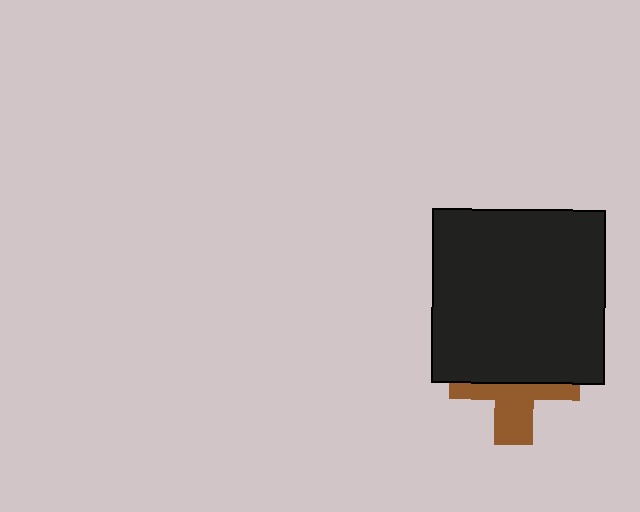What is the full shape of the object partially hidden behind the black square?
The partially hidden object is a brown cross.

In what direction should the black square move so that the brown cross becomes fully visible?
The black square should move up. That is the shortest direction to clear the overlap and leave the brown cross fully visible.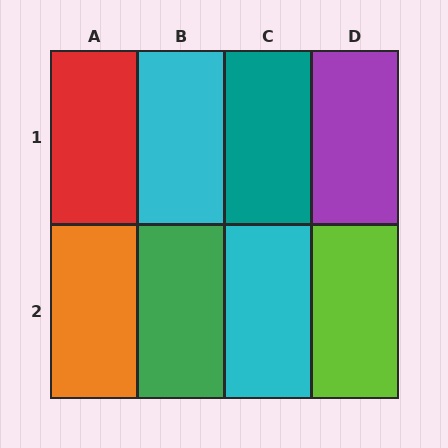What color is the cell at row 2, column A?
Orange.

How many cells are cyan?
2 cells are cyan.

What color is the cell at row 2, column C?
Cyan.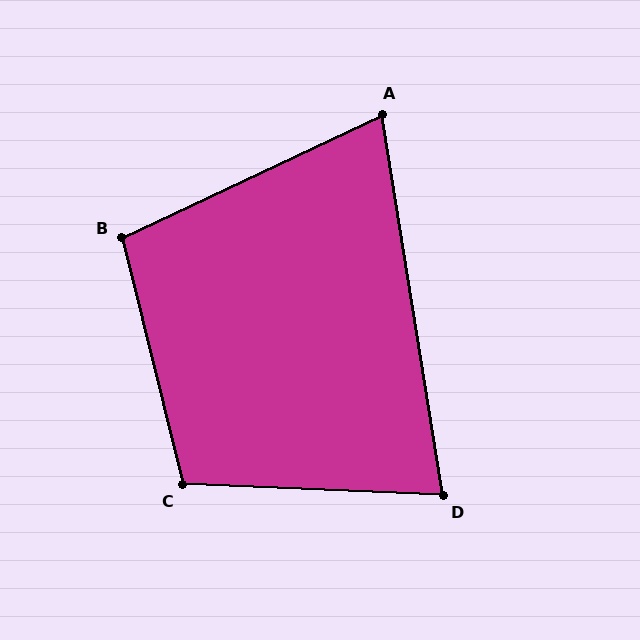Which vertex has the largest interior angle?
C, at approximately 106 degrees.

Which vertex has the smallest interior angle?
A, at approximately 74 degrees.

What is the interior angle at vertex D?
Approximately 79 degrees (acute).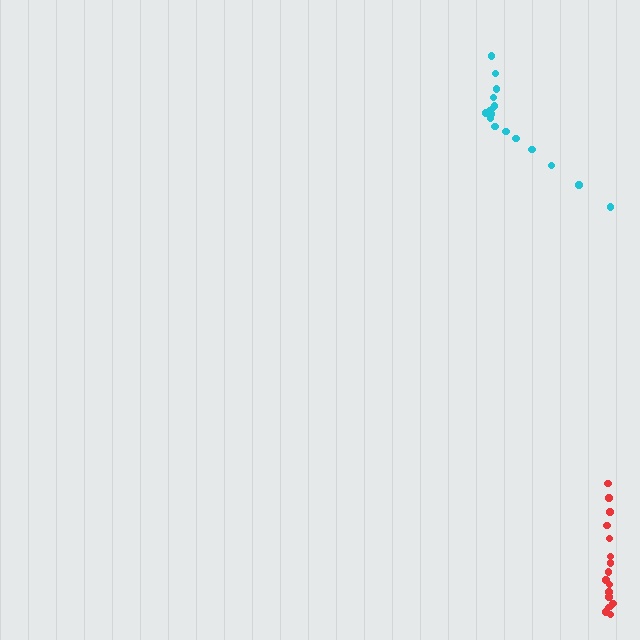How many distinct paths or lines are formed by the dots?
There are 2 distinct paths.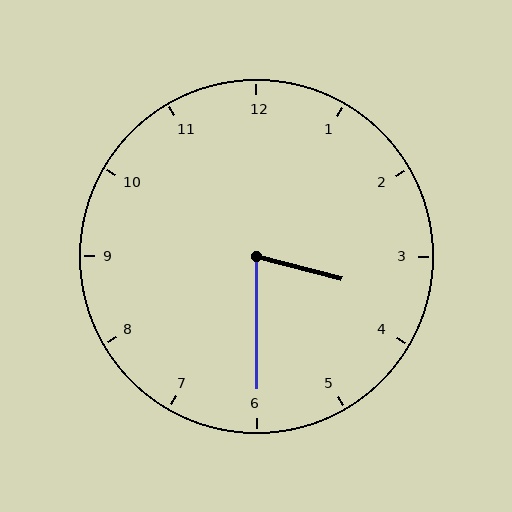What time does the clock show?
3:30.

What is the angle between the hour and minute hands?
Approximately 75 degrees.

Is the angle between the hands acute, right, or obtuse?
It is acute.